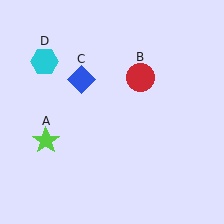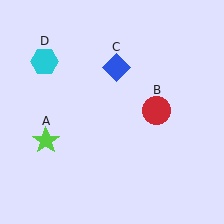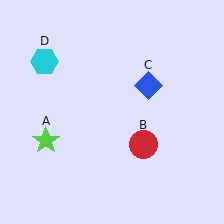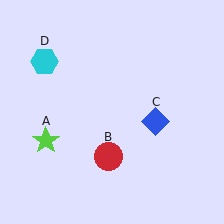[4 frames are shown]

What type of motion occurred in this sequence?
The red circle (object B), blue diamond (object C) rotated clockwise around the center of the scene.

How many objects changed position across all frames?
2 objects changed position: red circle (object B), blue diamond (object C).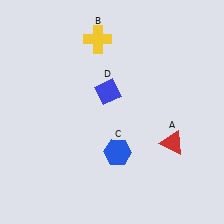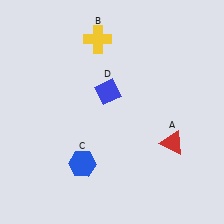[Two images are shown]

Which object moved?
The blue hexagon (C) moved left.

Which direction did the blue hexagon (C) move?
The blue hexagon (C) moved left.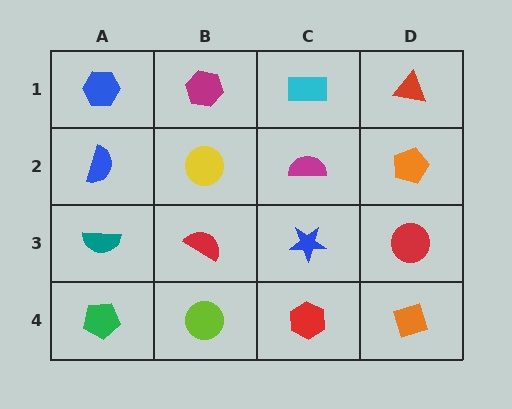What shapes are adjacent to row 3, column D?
An orange pentagon (row 2, column D), an orange diamond (row 4, column D), a blue star (row 3, column C).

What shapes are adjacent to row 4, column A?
A teal semicircle (row 3, column A), a lime circle (row 4, column B).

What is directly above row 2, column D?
A red triangle.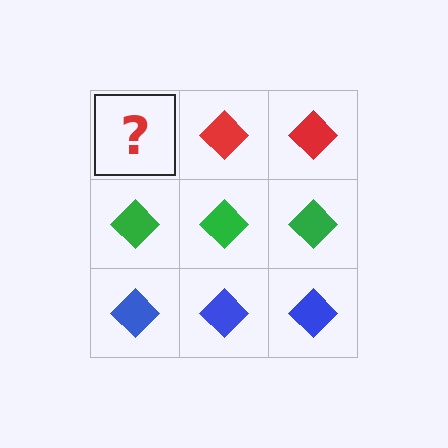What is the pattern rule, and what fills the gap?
The rule is that each row has a consistent color. The gap should be filled with a red diamond.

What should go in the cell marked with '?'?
The missing cell should contain a red diamond.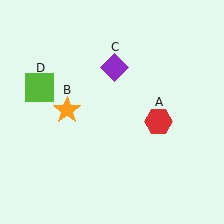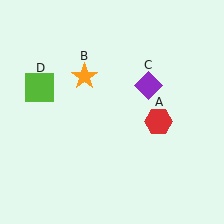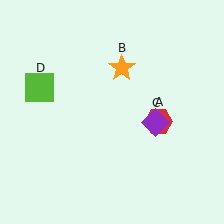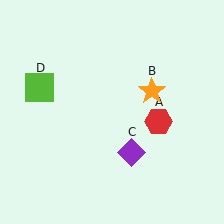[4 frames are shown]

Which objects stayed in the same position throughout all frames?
Red hexagon (object A) and lime square (object D) remained stationary.